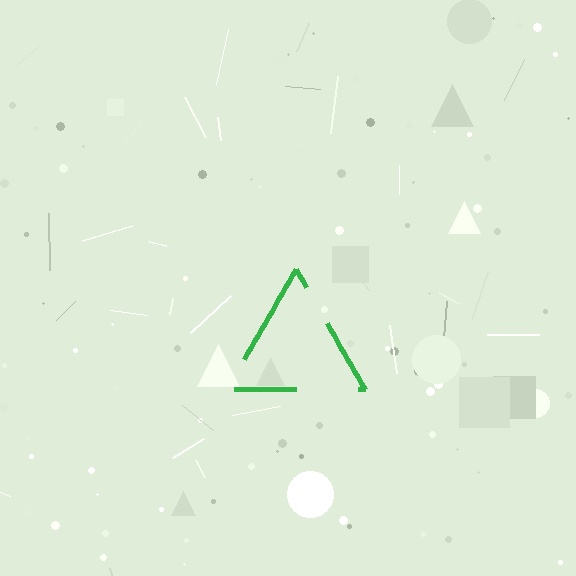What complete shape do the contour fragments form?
The contour fragments form a triangle.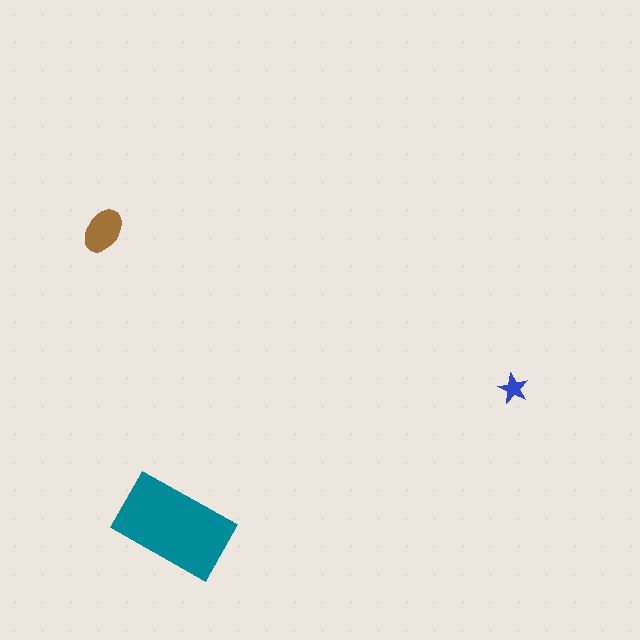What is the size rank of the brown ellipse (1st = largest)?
2nd.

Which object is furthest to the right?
The blue star is rightmost.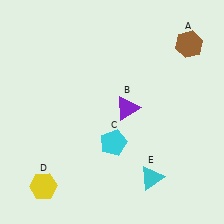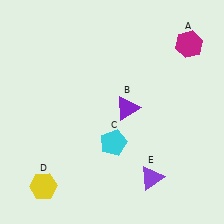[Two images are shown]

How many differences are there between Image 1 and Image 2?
There are 2 differences between the two images.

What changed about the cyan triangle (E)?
In Image 1, E is cyan. In Image 2, it changed to purple.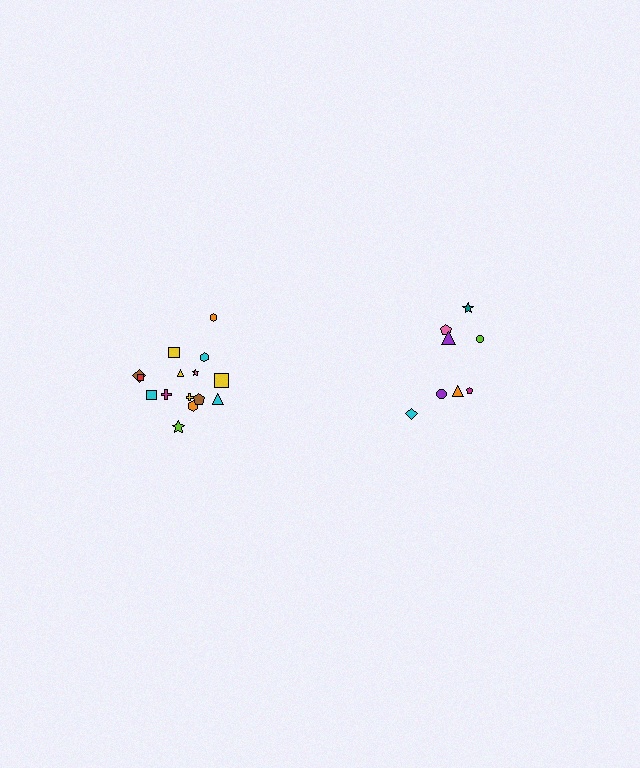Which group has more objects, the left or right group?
The left group.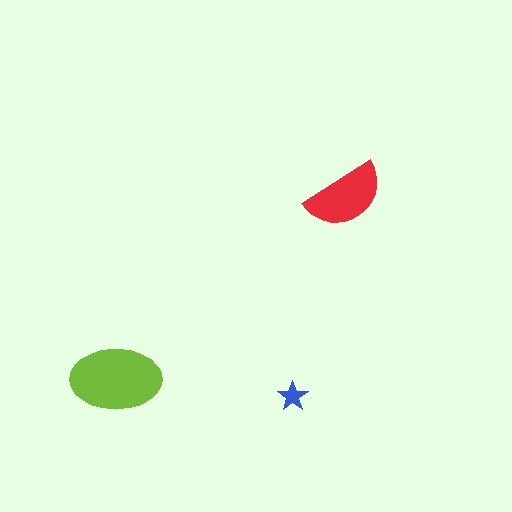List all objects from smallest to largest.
The blue star, the red semicircle, the lime ellipse.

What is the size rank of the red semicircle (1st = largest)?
2nd.